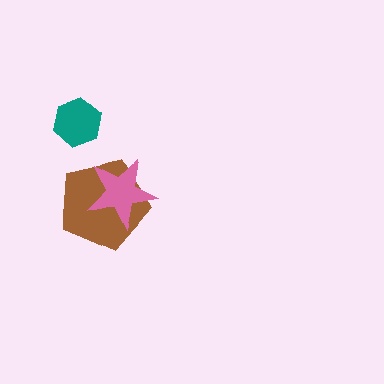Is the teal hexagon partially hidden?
No, no other shape covers it.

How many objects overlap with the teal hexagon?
0 objects overlap with the teal hexagon.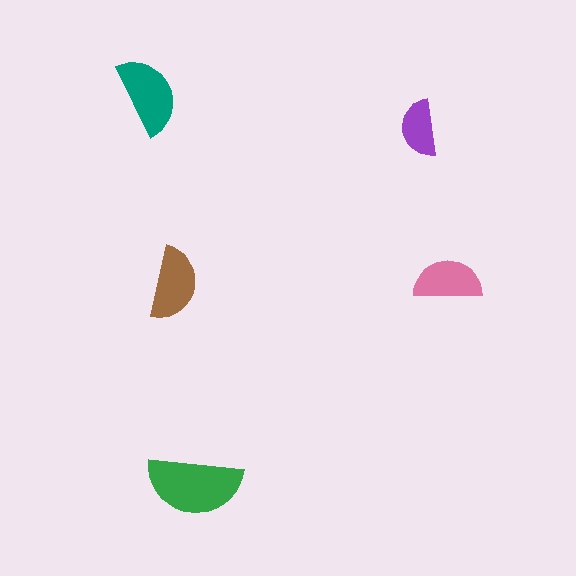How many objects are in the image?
There are 5 objects in the image.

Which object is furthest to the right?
The pink semicircle is rightmost.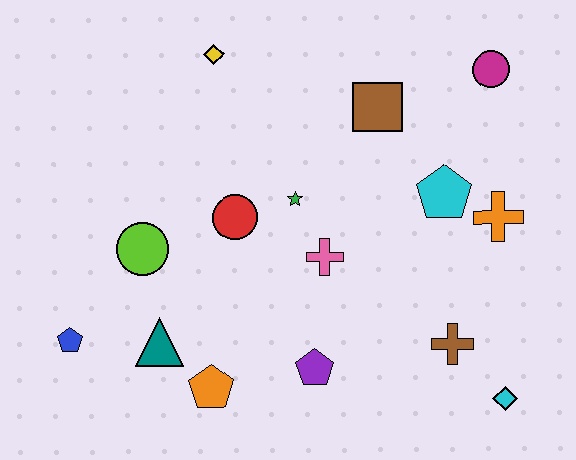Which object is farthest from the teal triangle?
The magenta circle is farthest from the teal triangle.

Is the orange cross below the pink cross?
No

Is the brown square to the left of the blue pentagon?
No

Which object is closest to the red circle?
The green star is closest to the red circle.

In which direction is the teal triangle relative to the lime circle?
The teal triangle is below the lime circle.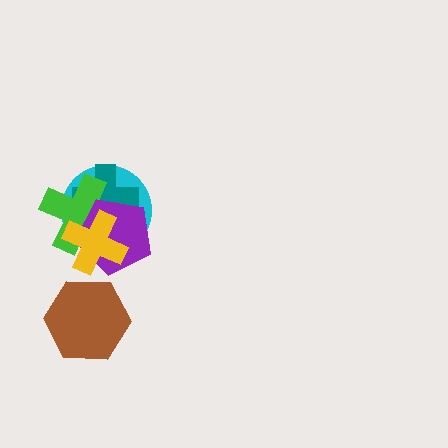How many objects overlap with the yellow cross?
4 objects overlap with the yellow cross.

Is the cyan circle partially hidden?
Yes, it is partially covered by another shape.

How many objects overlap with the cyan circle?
4 objects overlap with the cyan circle.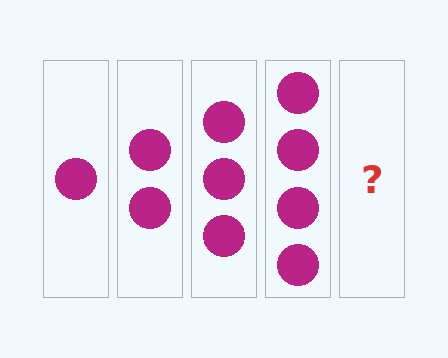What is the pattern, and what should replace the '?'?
The pattern is that each step adds one more circle. The '?' should be 5 circles.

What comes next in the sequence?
The next element should be 5 circles.